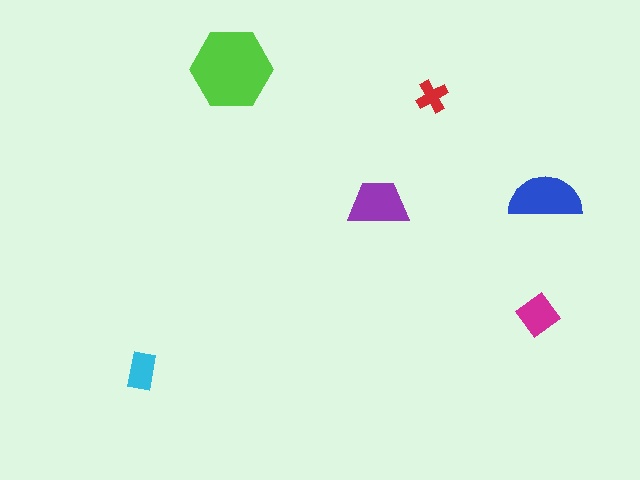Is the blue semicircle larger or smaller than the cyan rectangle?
Larger.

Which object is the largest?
The lime hexagon.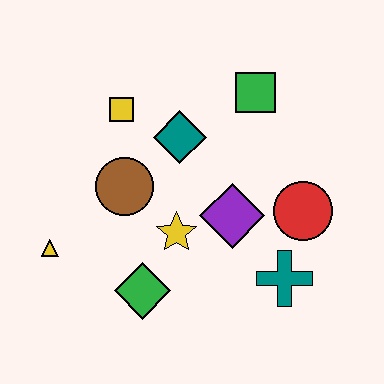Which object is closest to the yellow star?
The purple diamond is closest to the yellow star.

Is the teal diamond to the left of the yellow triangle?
No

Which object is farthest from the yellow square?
The teal cross is farthest from the yellow square.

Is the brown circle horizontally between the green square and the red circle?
No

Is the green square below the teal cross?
No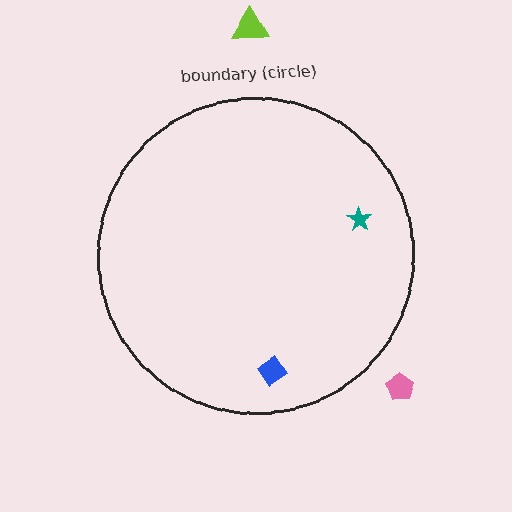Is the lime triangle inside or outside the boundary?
Outside.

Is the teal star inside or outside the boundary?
Inside.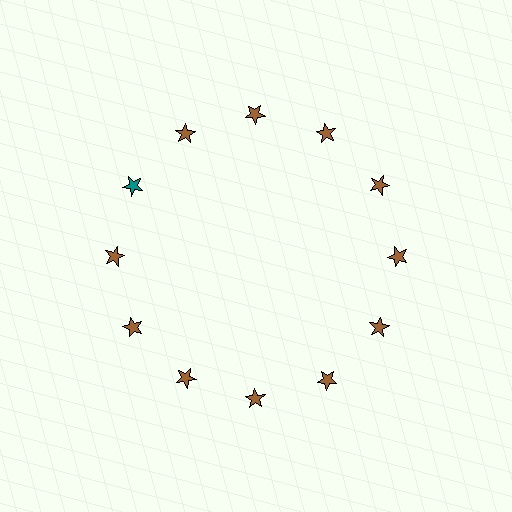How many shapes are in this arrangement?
There are 12 shapes arranged in a ring pattern.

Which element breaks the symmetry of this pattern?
The teal star at roughly the 10 o'clock position breaks the symmetry. All other shapes are brown stars.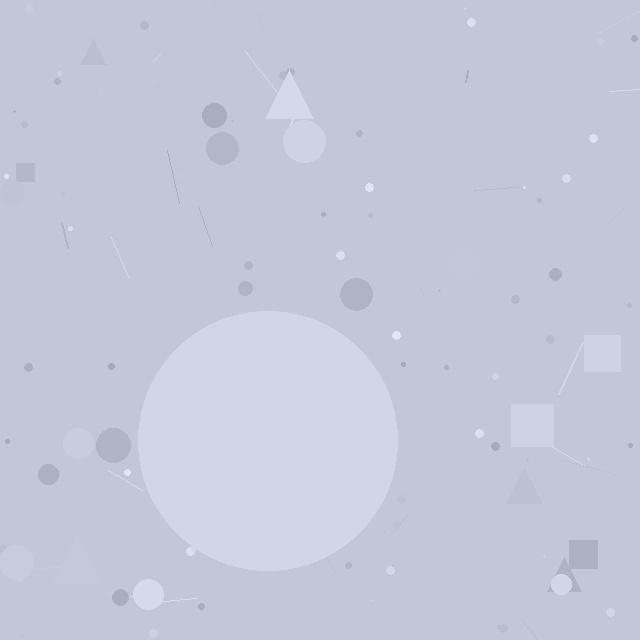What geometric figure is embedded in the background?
A circle is embedded in the background.